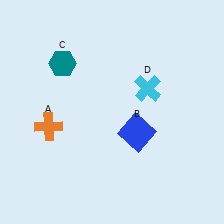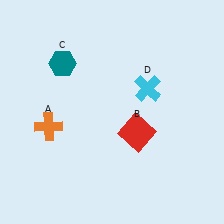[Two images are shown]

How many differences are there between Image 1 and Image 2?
There is 1 difference between the two images.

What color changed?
The square (B) changed from blue in Image 1 to red in Image 2.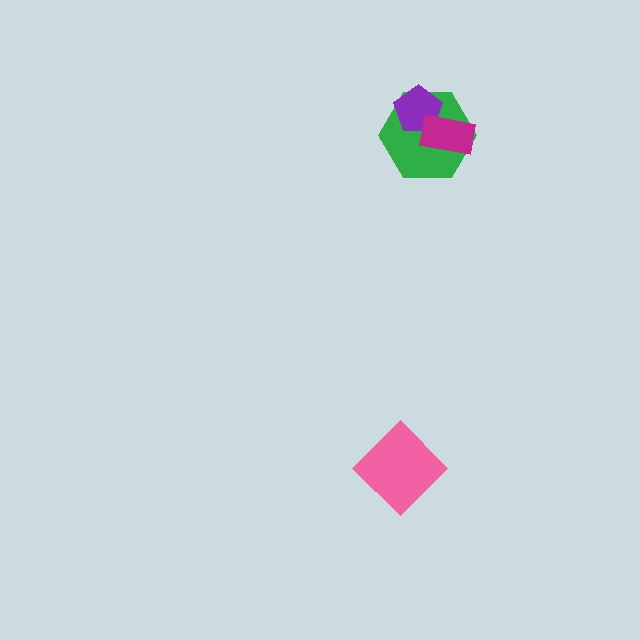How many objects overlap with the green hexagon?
2 objects overlap with the green hexagon.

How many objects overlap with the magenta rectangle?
2 objects overlap with the magenta rectangle.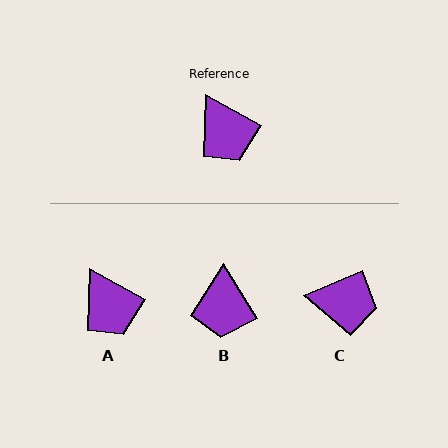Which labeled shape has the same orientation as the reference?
A.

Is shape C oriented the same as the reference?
No, it is off by about 52 degrees.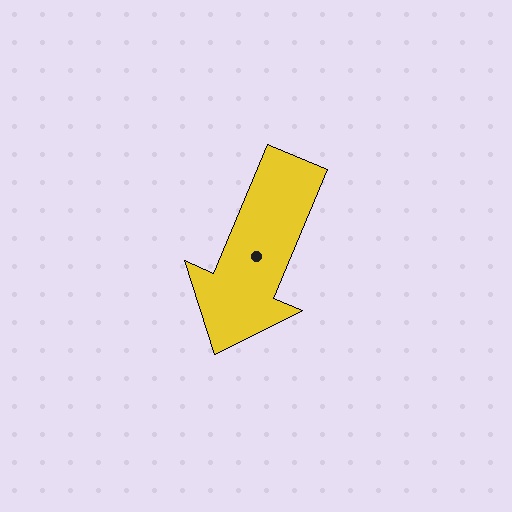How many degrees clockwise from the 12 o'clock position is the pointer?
Approximately 203 degrees.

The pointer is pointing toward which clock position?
Roughly 7 o'clock.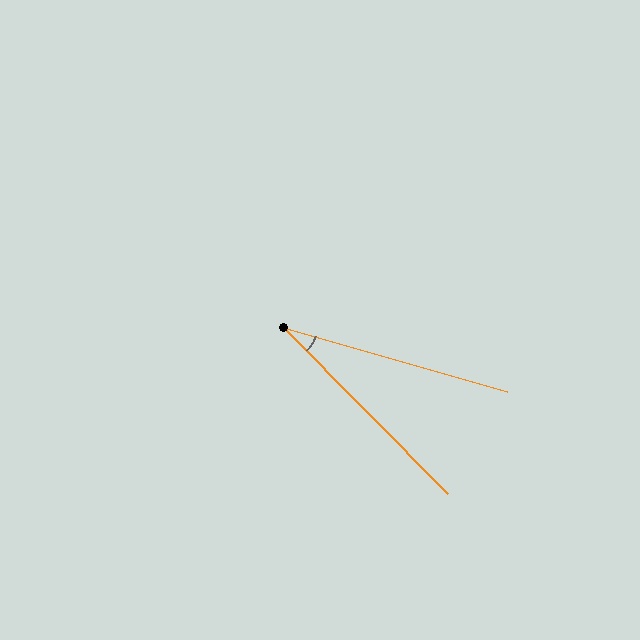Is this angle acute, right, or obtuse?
It is acute.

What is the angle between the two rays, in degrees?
Approximately 29 degrees.